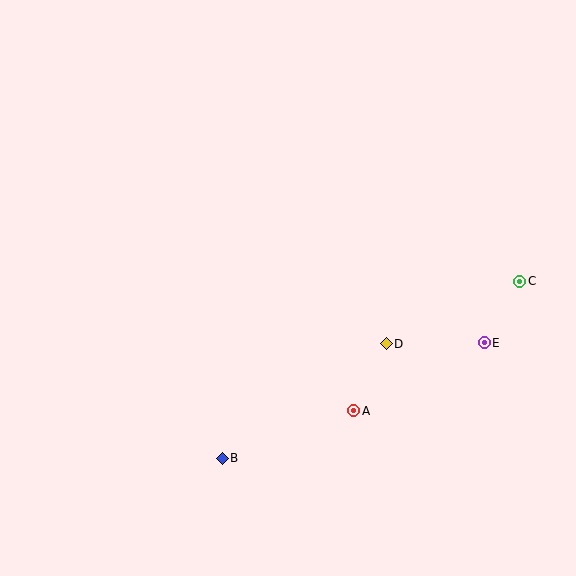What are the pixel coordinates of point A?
Point A is at (354, 411).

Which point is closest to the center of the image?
Point D at (386, 344) is closest to the center.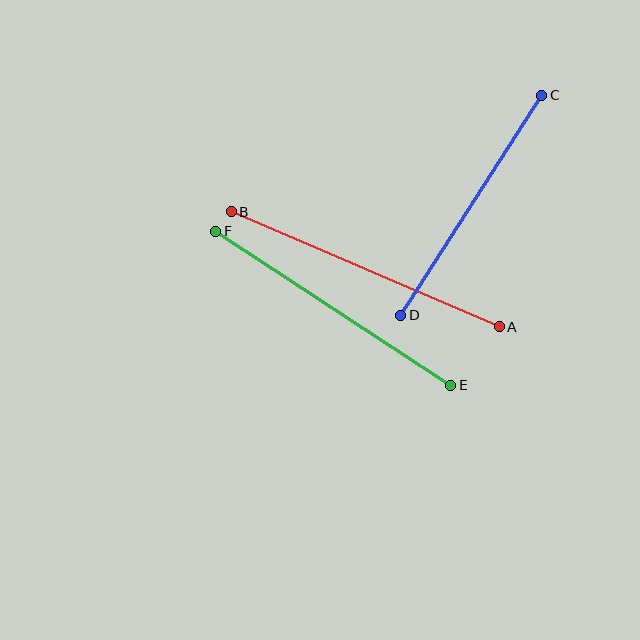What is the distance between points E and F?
The distance is approximately 281 pixels.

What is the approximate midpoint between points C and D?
The midpoint is at approximately (471, 205) pixels.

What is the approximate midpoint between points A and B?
The midpoint is at approximately (365, 269) pixels.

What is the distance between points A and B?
The distance is approximately 292 pixels.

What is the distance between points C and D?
The distance is approximately 261 pixels.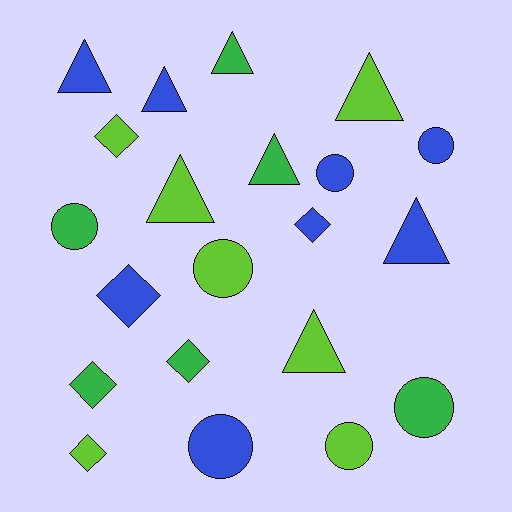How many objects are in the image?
There are 21 objects.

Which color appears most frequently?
Blue, with 8 objects.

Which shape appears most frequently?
Triangle, with 8 objects.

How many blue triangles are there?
There are 3 blue triangles.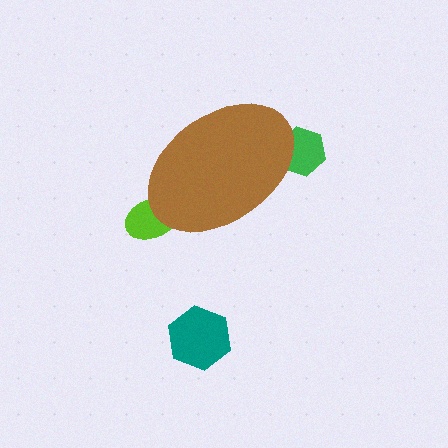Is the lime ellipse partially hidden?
Yes, the lime ellipse is partially hidden behind the brown ellipse.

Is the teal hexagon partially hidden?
No, the teal hexagon is fully visible.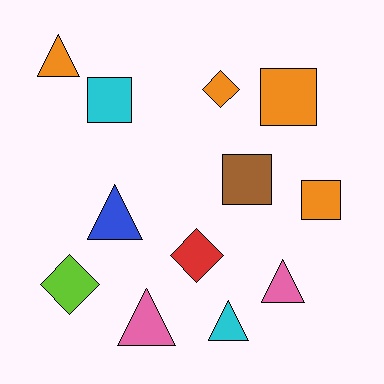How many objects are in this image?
There are 12 objects.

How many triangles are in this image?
There are 5 triangles.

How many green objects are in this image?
There are no green objects.